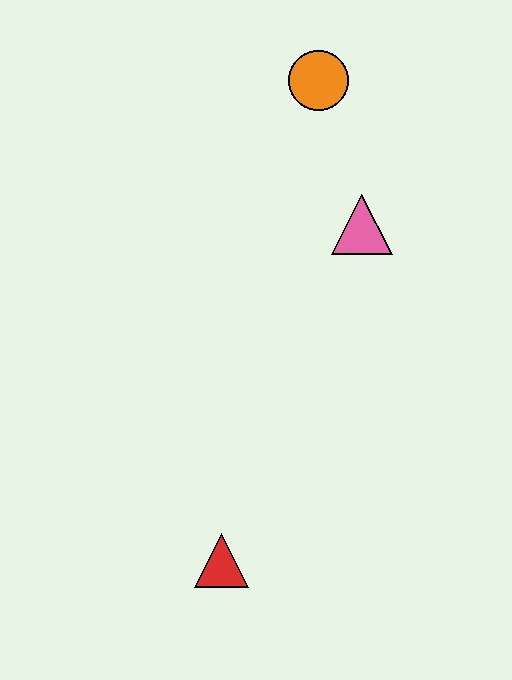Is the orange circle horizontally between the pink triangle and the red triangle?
Yes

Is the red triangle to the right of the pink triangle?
No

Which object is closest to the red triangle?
The pink triangle is closest to the red triangle.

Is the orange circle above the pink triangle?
Yes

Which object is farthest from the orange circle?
The red triangle is farthest from the orange circle.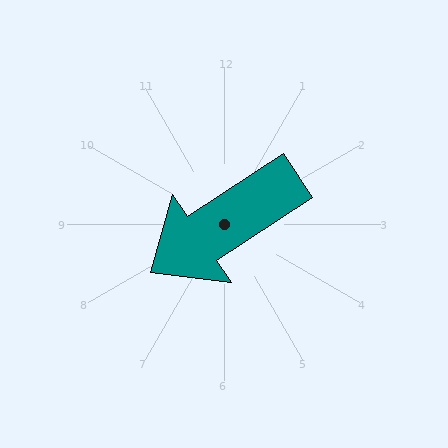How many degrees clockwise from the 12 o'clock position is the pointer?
Approximately 237 degrees.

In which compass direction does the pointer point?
Southwest.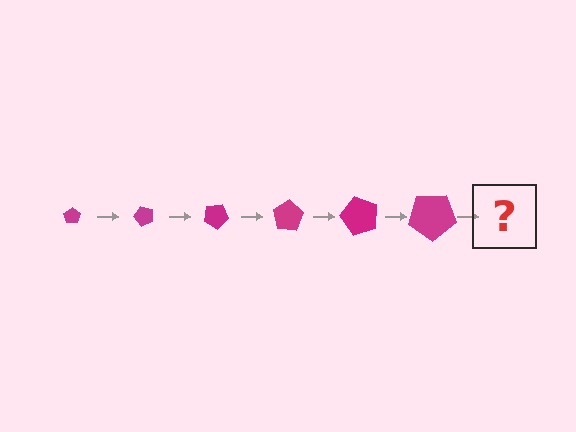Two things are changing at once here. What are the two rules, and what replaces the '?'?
The two rules are that the pentagon grows larger each step and it rotates 50 degrees each step. The '?' should be a pentagon, larger than the previous one and rotated 300 degrees from the start.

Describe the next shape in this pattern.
It should be a pentagon, larger than the previous one and rotated 300 degrees from the start.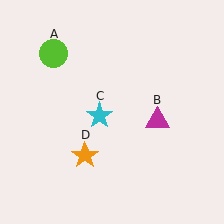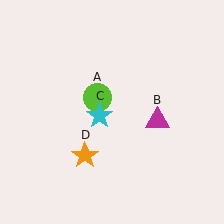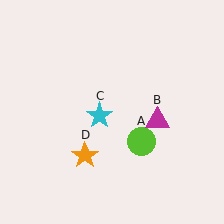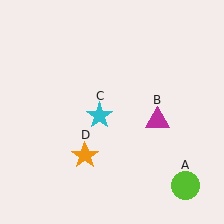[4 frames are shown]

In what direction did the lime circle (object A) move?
The lime circle (object A) moved down and to the right.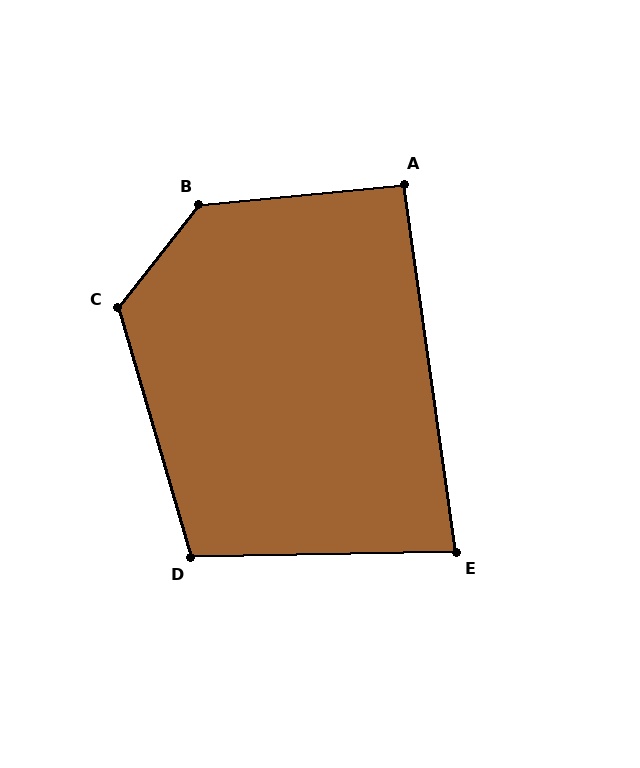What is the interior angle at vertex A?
Approximately 92 degrees (approximately right).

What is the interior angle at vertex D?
Approximately 105 degrees (obtuse).